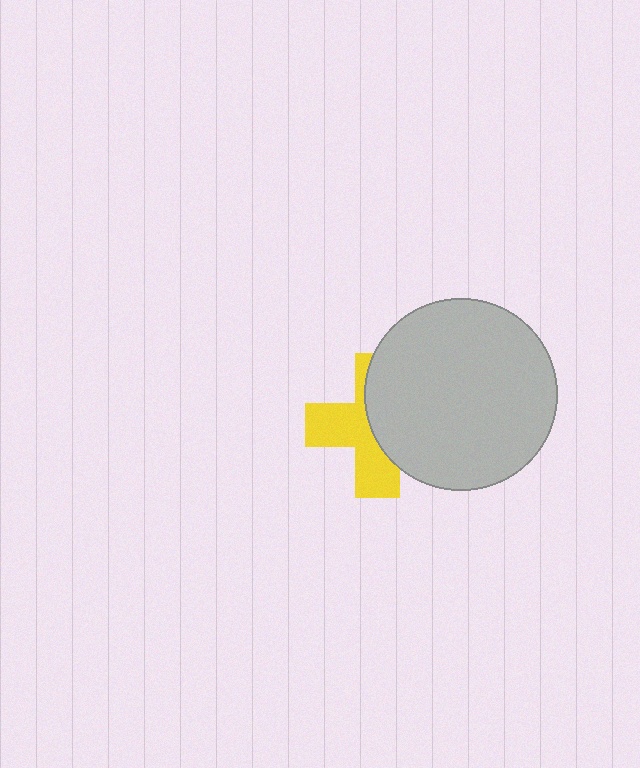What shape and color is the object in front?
The object in front is a light gray circle.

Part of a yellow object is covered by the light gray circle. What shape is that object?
It is a cross.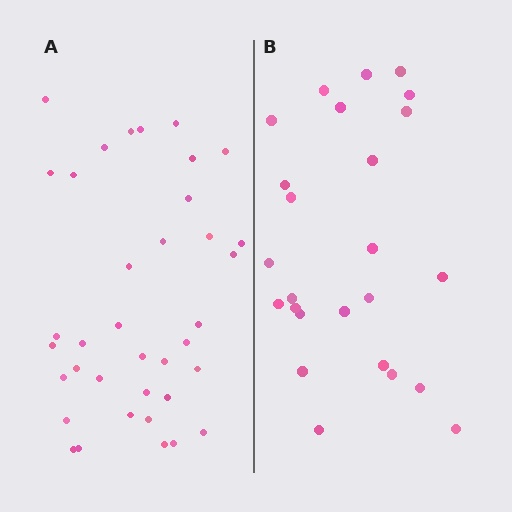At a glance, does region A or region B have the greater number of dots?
Region A (the left region) has more dots.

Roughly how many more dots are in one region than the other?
Region A has roughly 12 or so more dots than region B.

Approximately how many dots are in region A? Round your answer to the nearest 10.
About 40 dots. (The exact count is 37, which rounds to 40.)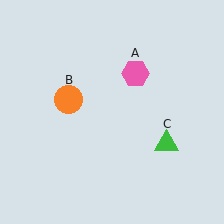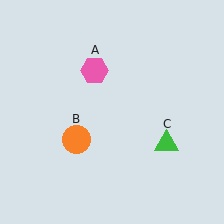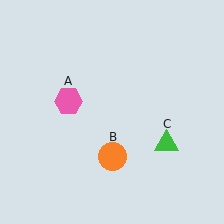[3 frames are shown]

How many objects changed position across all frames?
2 objects changed position: pink hexagon (object A), orange circle (object B).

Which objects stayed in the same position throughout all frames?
Green triangle (object C) remained stationary.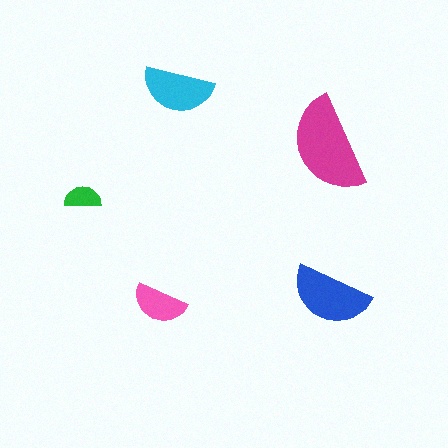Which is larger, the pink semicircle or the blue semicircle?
The blue one.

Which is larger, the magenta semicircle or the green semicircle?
The magenta one.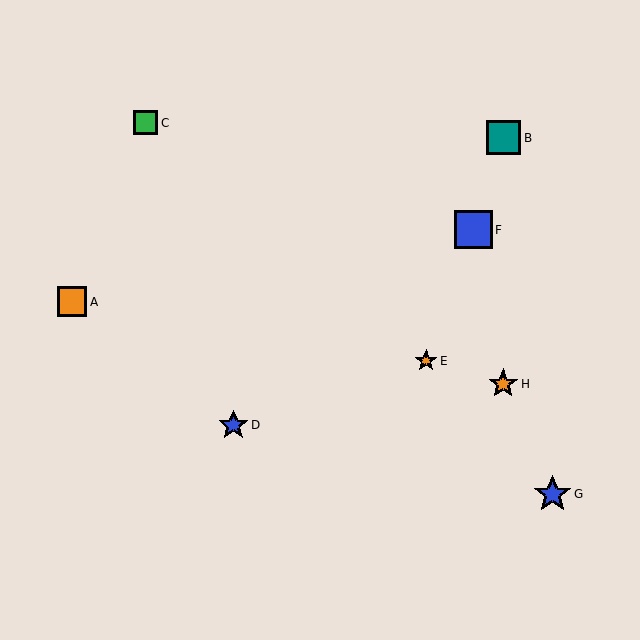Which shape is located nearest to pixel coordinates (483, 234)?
The blue square (labeled F) at (473, 230) is nearest to that location.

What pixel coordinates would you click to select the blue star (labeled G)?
Click at (553, 494) to select the blue star G.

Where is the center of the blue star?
The center of the blue star is at (233, 425).